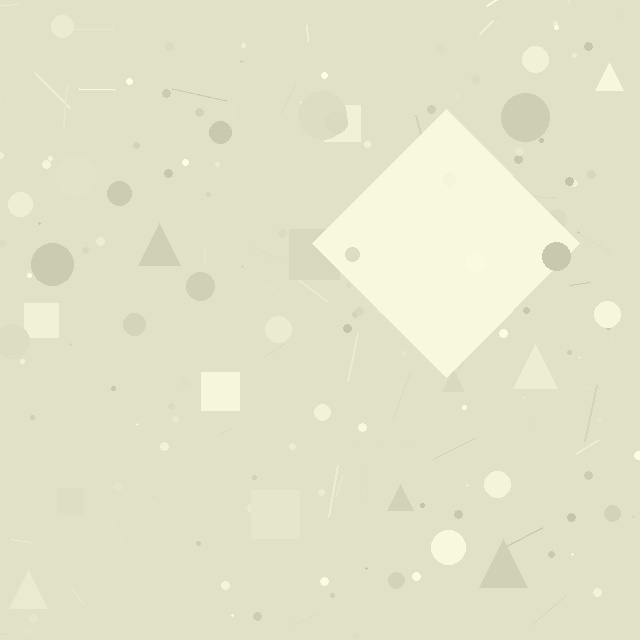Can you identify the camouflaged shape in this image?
The camouflaged shape is a diamond.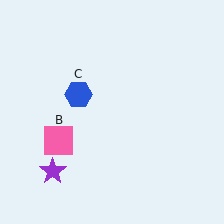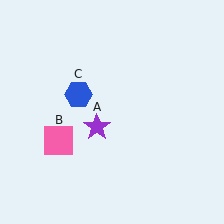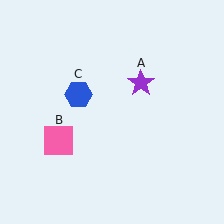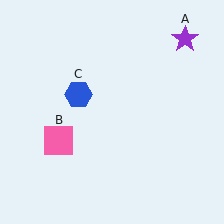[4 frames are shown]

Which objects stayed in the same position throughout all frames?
Pink square (object B) and blue hexagon (object C) remained stationary.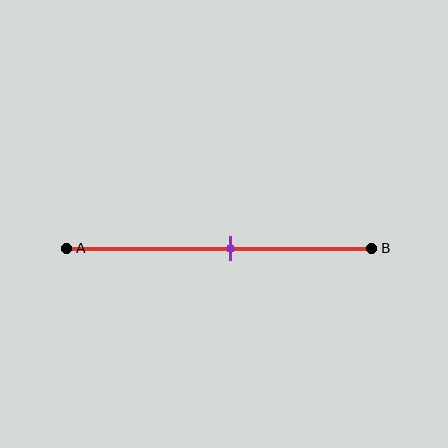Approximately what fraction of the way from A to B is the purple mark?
The purple mark is approximately 55% of the way from A to B.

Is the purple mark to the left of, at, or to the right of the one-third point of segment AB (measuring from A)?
The purple mark is to the right of the one-third point of segment AB.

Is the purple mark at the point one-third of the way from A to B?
No, the mark is at about 55% from A, not at the 33% one-third point.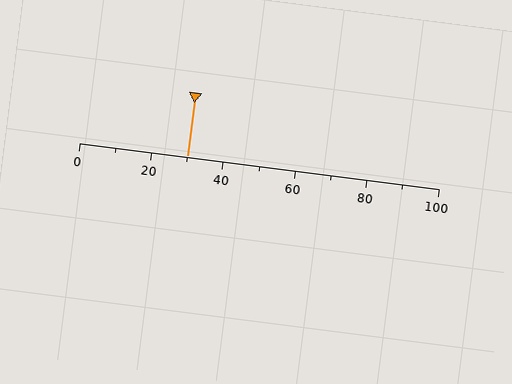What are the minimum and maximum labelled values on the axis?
The axis runs from 0 to 100.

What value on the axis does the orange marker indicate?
The marker indicates approximately 30.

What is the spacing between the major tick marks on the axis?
The major ticks are spaced 20 apart.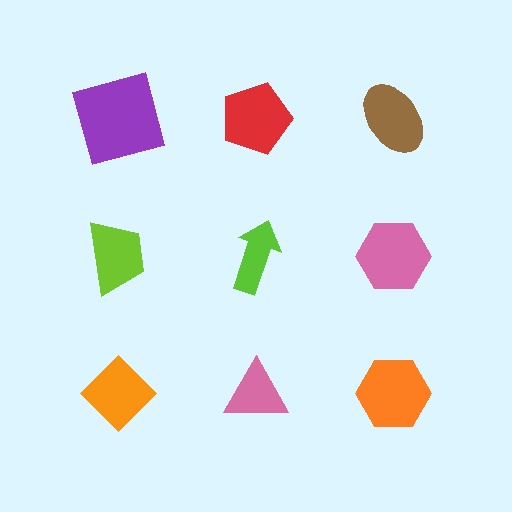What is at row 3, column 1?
An orange diamond.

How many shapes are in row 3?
3 shapes.